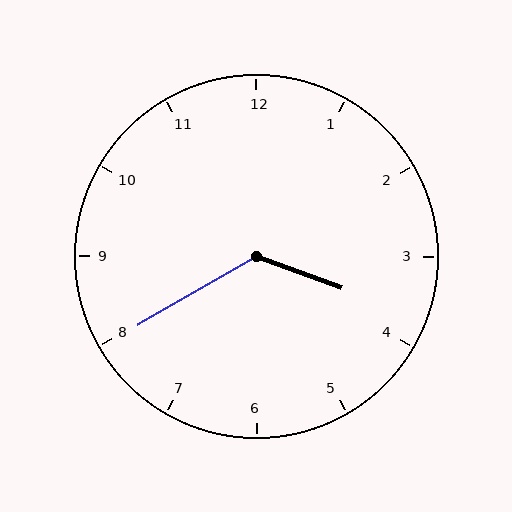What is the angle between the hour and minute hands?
Approximately 130 degrees.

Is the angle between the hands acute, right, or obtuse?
It is obtuse.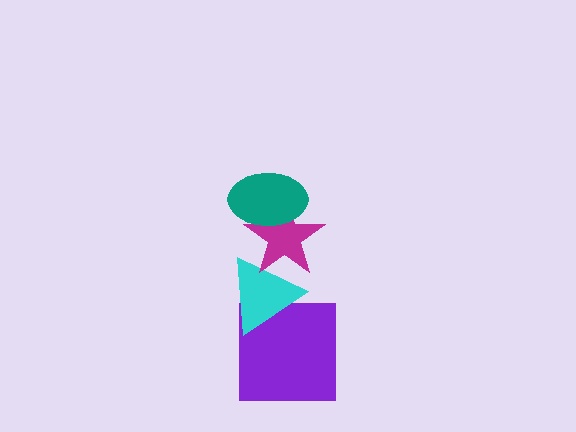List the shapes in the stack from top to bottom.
From top to bottom: the teal ellipse, the magenta star, the cyan triangle, the purple square.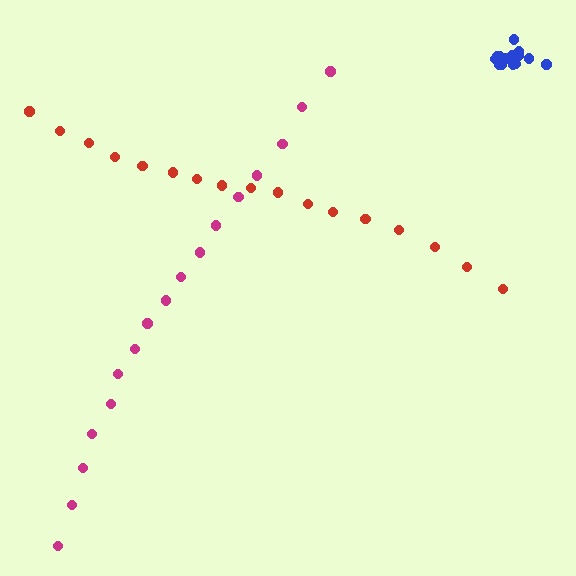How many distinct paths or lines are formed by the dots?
There are 3 distinct paths.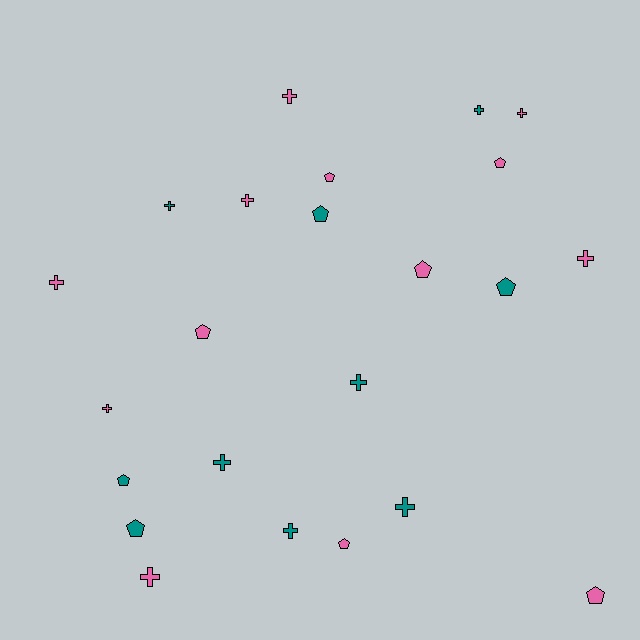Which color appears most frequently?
Pink, with 13 objects.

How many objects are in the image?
There are 23 objects.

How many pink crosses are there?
There are 7 pink crosses.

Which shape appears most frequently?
Cross, with 13 objects.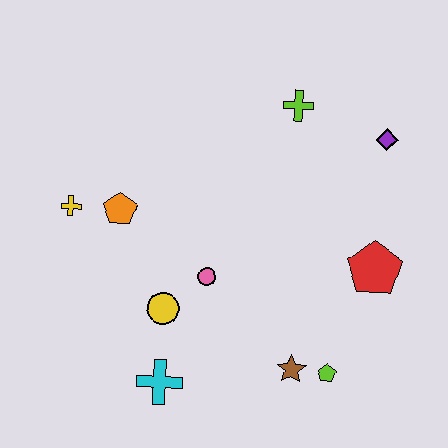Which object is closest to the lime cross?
The purple diamond is closest to the lime cross.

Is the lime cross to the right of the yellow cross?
Yes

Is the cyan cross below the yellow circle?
Yes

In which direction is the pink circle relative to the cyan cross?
The pink circle is above the cyan cross.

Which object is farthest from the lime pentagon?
The yellow cross is farthest from the lime pentagon.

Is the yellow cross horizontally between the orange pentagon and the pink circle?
No